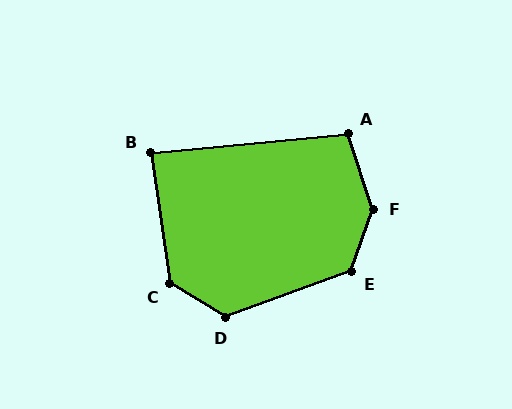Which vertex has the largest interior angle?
F, at approximately 144 degrees.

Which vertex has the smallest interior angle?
B, at approximately 88 degrees.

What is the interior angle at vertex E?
Approximately 129 degrees (obtuse).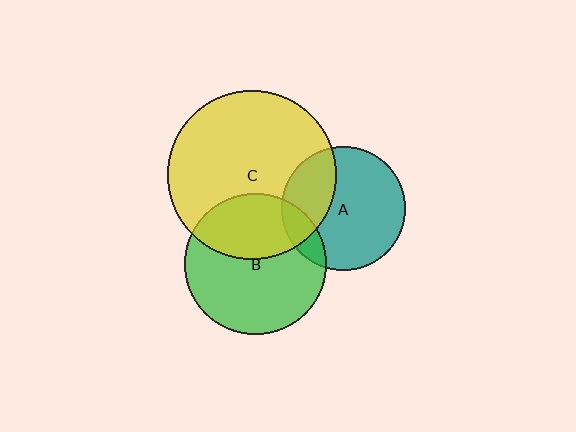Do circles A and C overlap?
Yes.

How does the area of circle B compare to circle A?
Approximately 1.3 times.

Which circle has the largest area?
Circle C (yellow).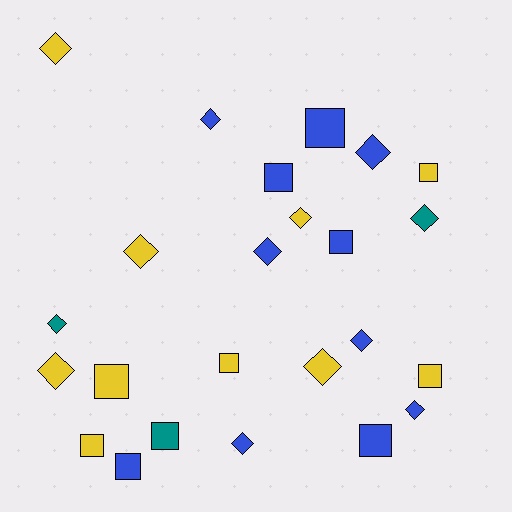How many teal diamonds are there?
There are 2 teal diamonds.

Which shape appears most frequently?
Diamond, with 13 objects.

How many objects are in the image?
There are 24 objects.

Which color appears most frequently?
Blue, with 11 objects.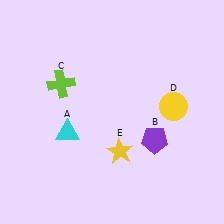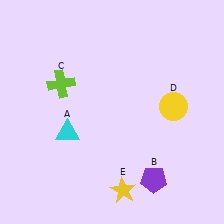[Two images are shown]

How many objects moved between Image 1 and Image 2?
2 objects moved between the two images.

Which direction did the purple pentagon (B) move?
The purple pentagon (B) moved down.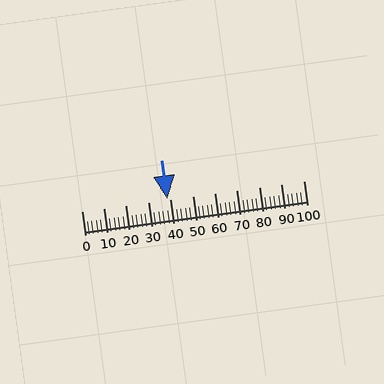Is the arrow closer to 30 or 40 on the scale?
The arrow is closer to 40.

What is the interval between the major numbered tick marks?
The major tick marks are spaced 10 units apart.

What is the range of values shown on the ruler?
The ruler shows values from 0 to 100.